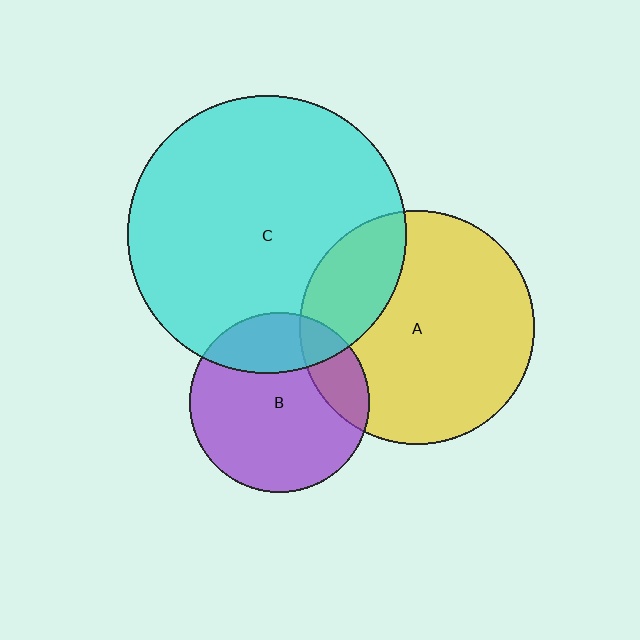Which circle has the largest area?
Circle C (cyan).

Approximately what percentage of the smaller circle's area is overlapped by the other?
Approximately 20%.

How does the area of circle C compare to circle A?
Approximately 1.4 times.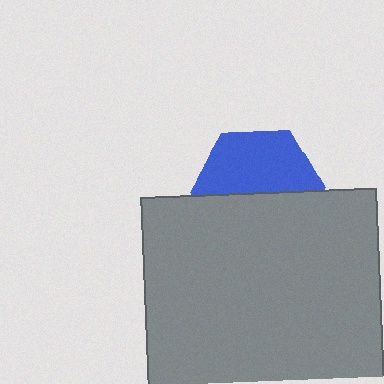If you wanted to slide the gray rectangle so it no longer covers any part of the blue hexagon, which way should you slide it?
Slide it down — that is the most direct way to separate the two shapes.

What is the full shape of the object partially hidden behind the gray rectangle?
The partially hidden object is a blue hexagon.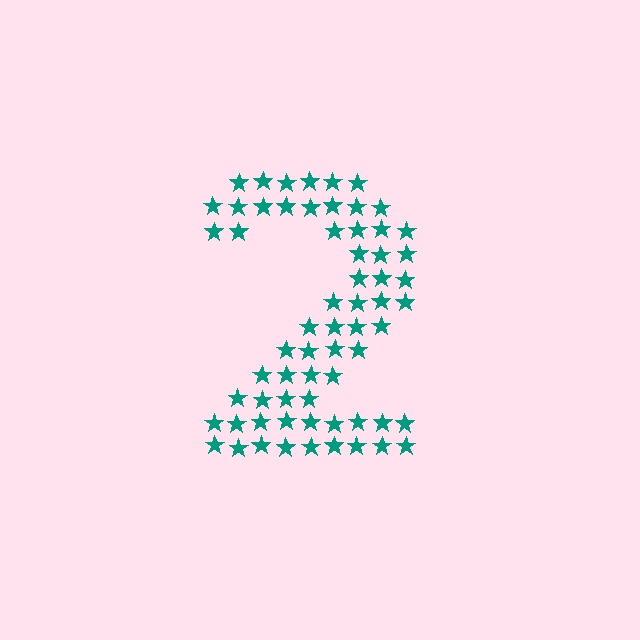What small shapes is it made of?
It is made of small stars.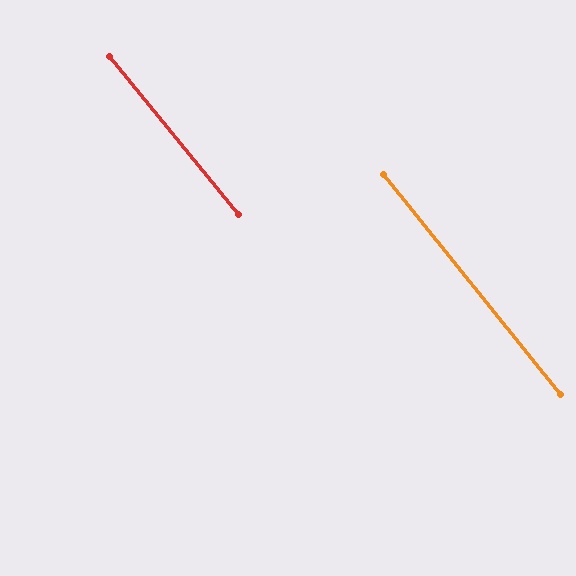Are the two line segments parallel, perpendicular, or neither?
Parallel — their directions differ by only 0.4°.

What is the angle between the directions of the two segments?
Approximately 0 degrees.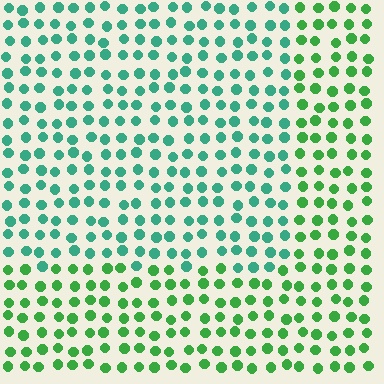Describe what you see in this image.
The image is filled with small green elements in a uniform arrangement. A rectangle-shaped region is visible where the elements are tinted to a slightly different hue, forming a subtle color boundary.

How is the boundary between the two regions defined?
The boundary is defined purely by a slight shift in hue (about 37 degrees). Spacing, size, and orientation are identical on both sides.